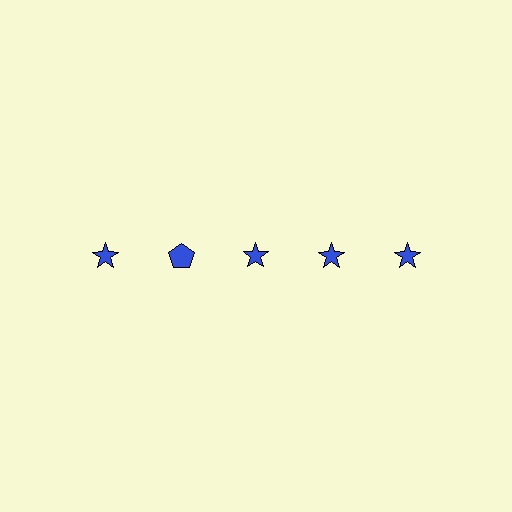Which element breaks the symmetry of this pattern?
The blue pentagon in the top row, second from left column breaks the symmetry. All other shapes are blue stars.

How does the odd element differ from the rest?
It has a different shape: pentagon instead of star.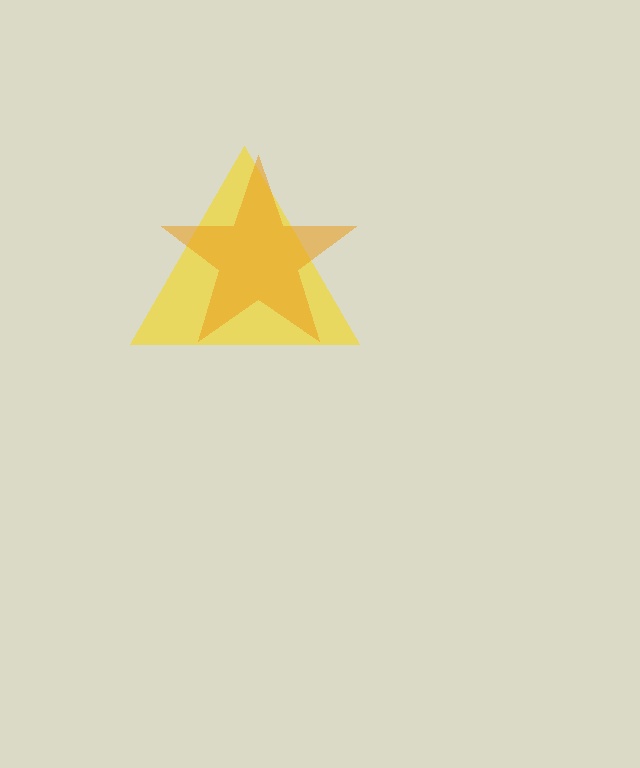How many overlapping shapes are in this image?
There are 2 overlapping shapes in the image.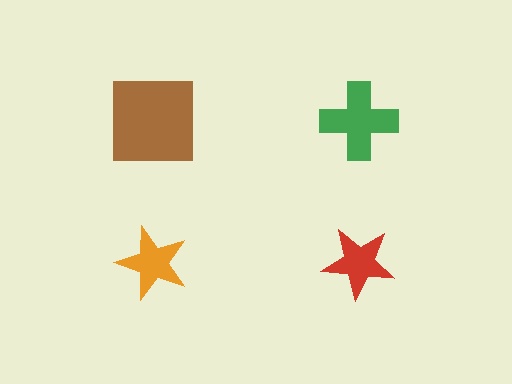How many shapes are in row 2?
2 shapes.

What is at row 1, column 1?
A brown square.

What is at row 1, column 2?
A green cross.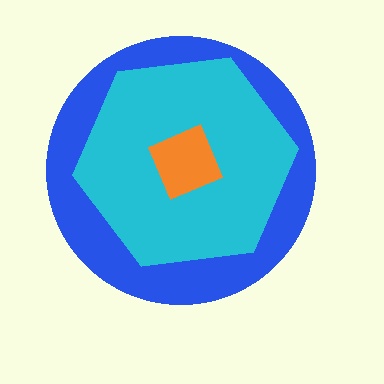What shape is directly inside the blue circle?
The cyan hexagon.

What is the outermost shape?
The blue circle.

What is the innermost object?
The orange square.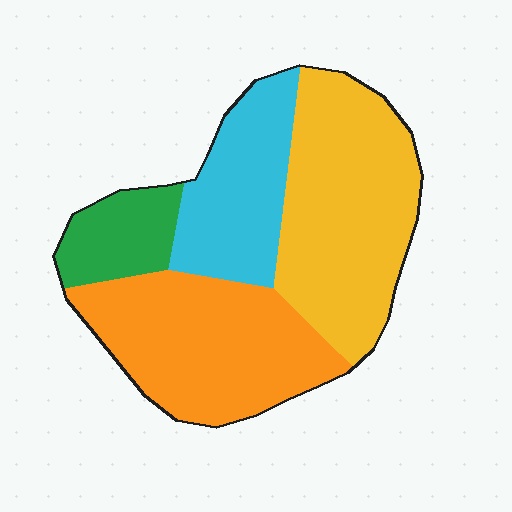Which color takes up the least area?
Green, at roughly 10%.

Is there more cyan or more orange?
Orange.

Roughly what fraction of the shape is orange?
Orange covers 32% of the shape.